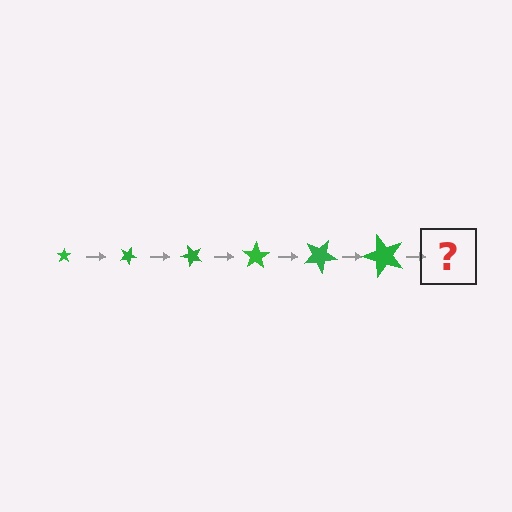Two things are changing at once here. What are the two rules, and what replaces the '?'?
The two rules are that the star grows larger each step and it rotates 25 degrees each step. The '?' should be a star, larger than the previous one and rotated 150 degrees from the start.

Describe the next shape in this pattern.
It should be a star, larger than the previous one and rotated 150 degrees from the start.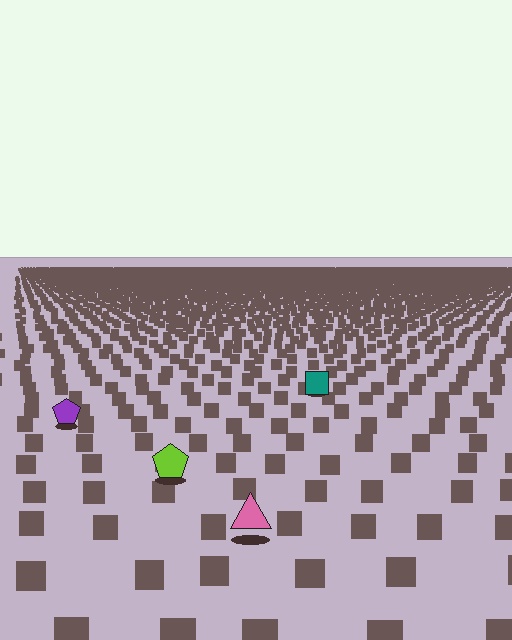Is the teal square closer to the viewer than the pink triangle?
No. The pink triangle is closer — you can tell from the texture gradient: the ground texture is coarser near it.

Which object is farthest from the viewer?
The teal square is farthest from the viewer. It appears smaller and the ground texture around it is denser.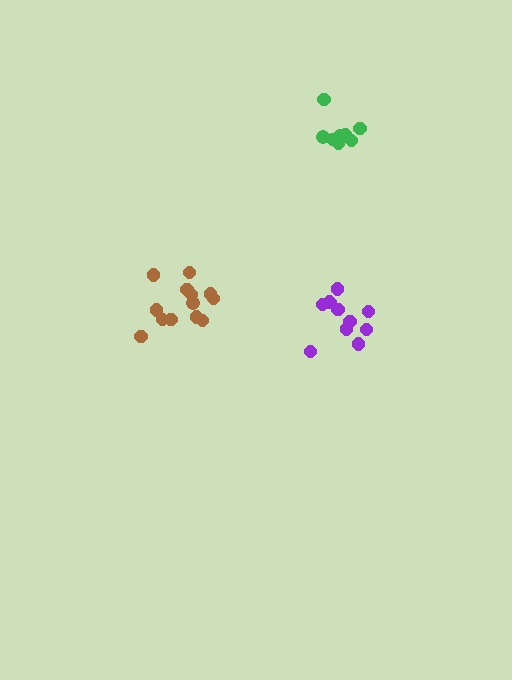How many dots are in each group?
Group 1: 13 dots, Group 2: 11 dots, Group 3: 8 dots (32 total).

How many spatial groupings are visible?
There are 3 spatial groupings.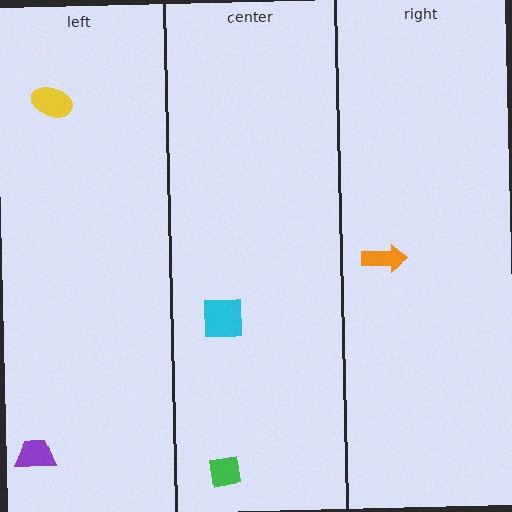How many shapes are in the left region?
2.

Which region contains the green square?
The center region.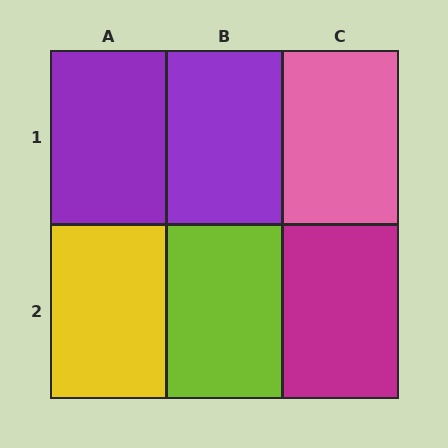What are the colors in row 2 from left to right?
Yellow, lime, magenta.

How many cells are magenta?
1 cell is magenta.